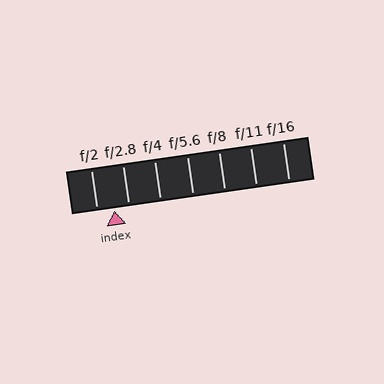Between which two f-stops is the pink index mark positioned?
The index mark is between f/2 and f/2.8.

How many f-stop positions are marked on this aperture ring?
There are 7 f-stop positions marked.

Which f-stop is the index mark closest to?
The index mark is closest to f/2.8.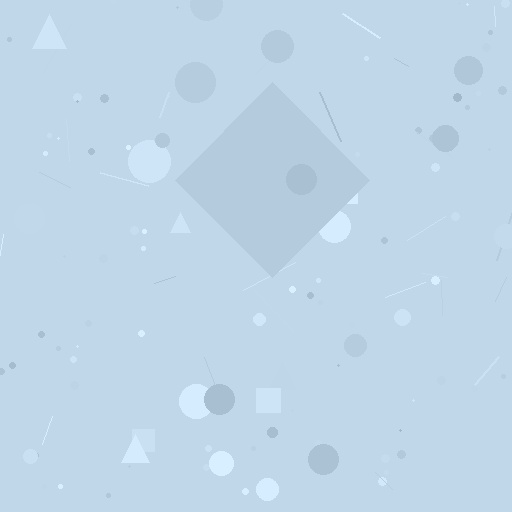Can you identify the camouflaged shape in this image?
The camouflaged shape is a diamond.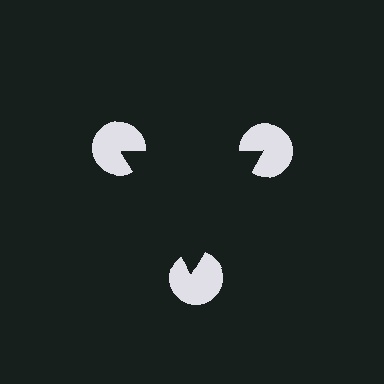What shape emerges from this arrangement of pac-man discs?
An illusory triangle — its edges are inferred from the aligned wedge cuts in the pac-man discs, not physically drawn.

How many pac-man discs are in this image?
There are 3 — one at each vertex of the illusory triangle.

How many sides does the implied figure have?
3 sides.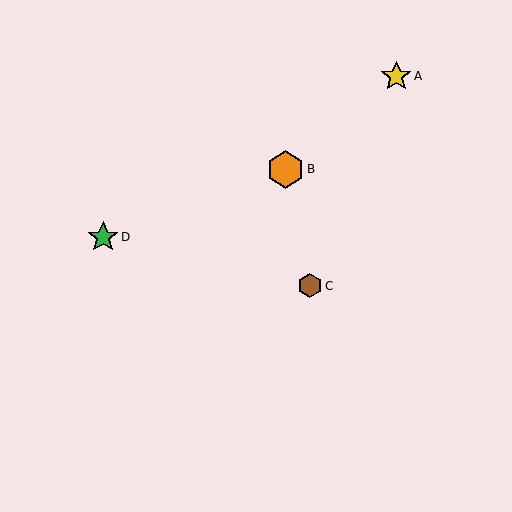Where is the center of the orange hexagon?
The center of the orange hexagon is at (286, 169).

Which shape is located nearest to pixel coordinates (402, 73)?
The yellow star (labeled A) at (396, 77) is nearest to that location.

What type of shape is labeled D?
Shape D is a green star.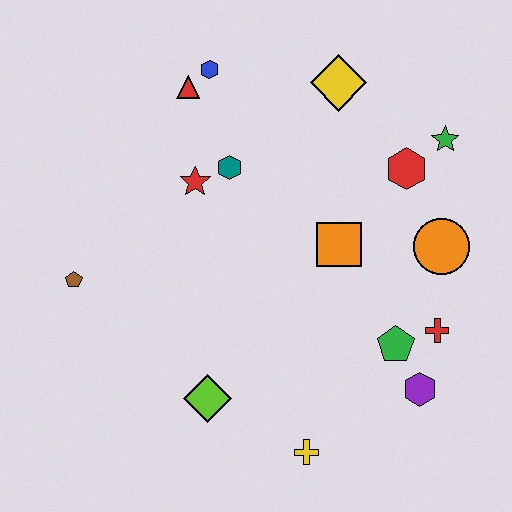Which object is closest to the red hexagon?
The green star is closest to the red hexagon.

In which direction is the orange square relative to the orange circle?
The orange square is to the left of the orange circle.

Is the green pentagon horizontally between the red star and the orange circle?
Yes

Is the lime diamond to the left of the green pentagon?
Yes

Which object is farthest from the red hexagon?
The brown pentagon is farthest from the red hexagon.